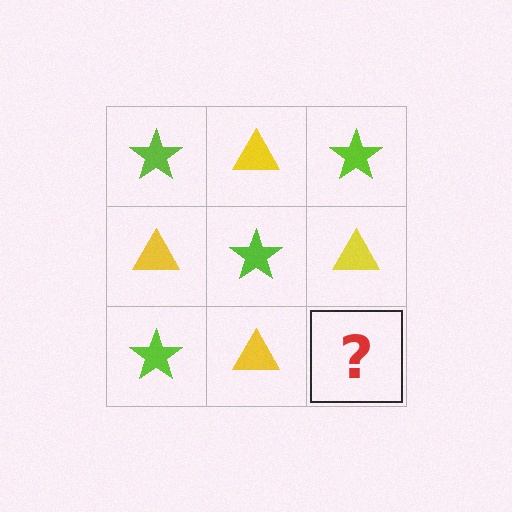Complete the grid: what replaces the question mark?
The question mark should be replaced with a lime star.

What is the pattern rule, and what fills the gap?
The rule is that it alternates lime star and yellow triangle in a checkerboard pattern. The gap should be filled with a lime star.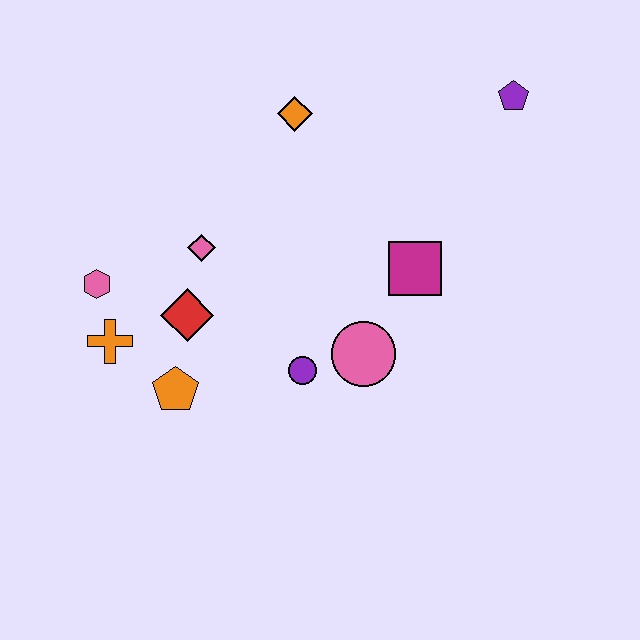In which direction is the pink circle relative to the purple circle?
The pink circle is to the right of the purple circle.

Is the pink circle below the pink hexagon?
Yes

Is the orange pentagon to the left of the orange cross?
No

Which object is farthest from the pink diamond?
The purple pentagon is farthest from the pink diamond.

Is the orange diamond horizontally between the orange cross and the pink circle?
Yes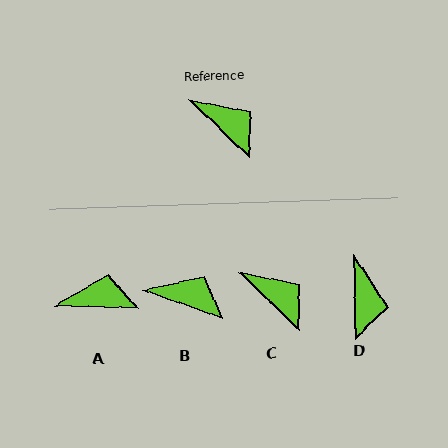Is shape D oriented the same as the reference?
No, it is off by about 45 degrees.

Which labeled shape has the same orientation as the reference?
C.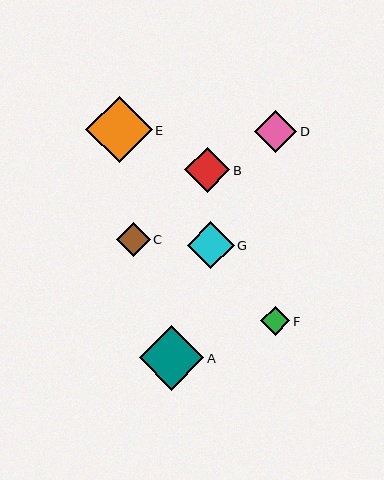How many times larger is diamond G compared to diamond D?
Diamond G is approximately 1.1 times the size of diamond D.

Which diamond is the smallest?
Diamond F is the smallest with a size of approximately 29 pixels.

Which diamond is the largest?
Diamond E is the largest with a size of approximately 66 pixels.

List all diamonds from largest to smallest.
From largest to smallest: E, A, G, B, D, C, F.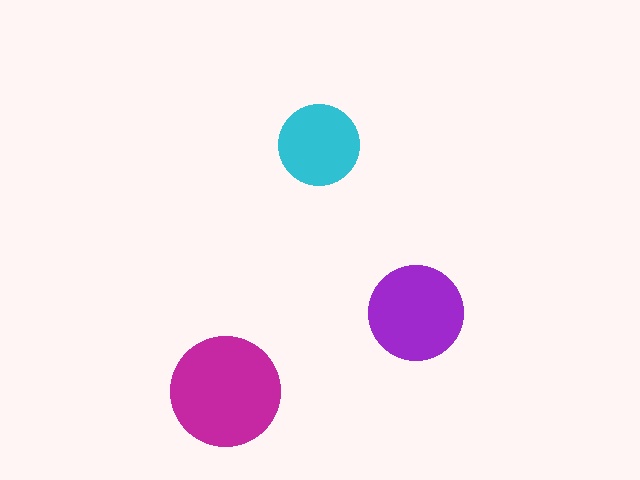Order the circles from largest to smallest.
the magenta one, the purple one, the cyan one.